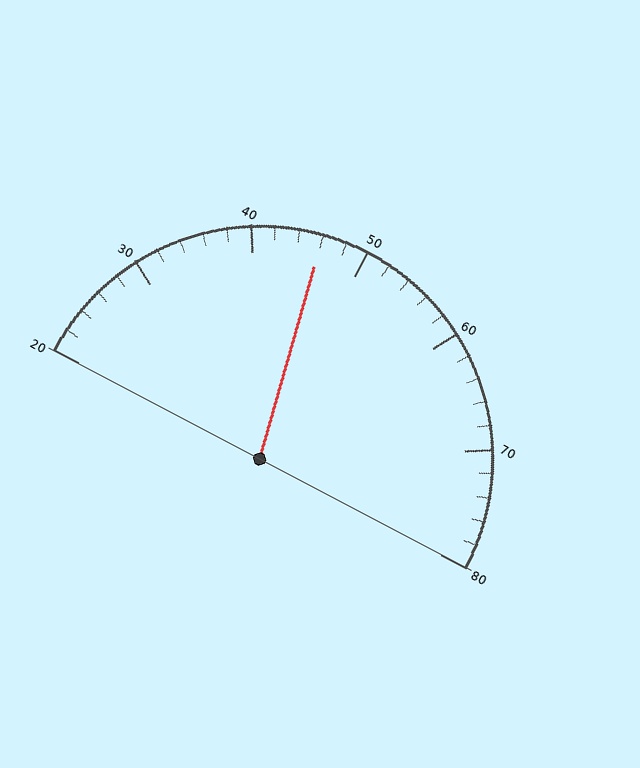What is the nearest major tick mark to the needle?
The nearest major tick mark is 50.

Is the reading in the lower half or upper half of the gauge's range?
The reading is in the lower half of the range (20 to 80).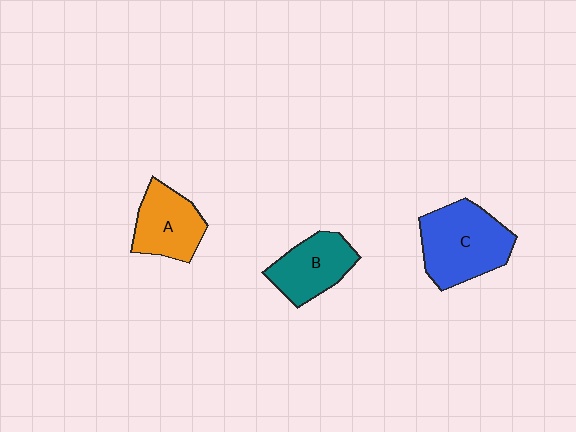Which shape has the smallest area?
Shape A (orange).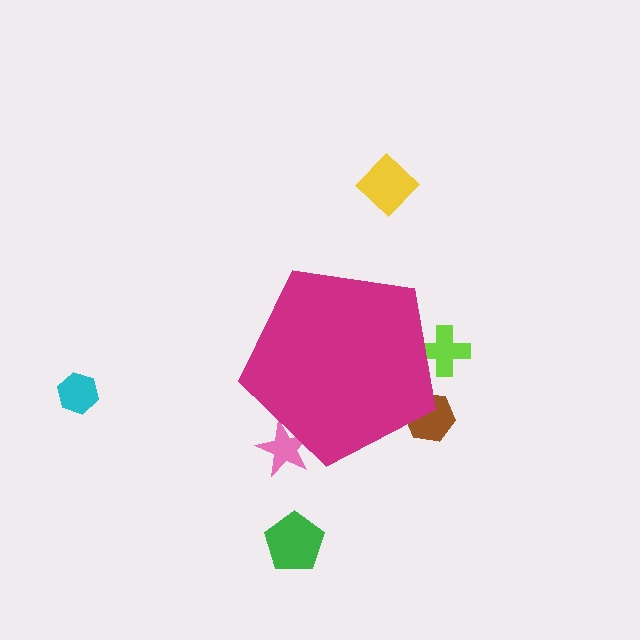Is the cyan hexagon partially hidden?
No, the cyan hexagon is fully visible.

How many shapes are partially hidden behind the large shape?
3 shapes are partially hidden.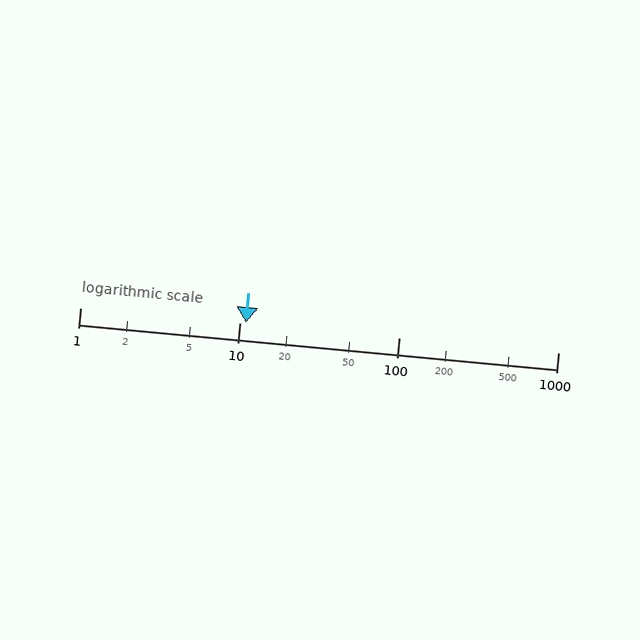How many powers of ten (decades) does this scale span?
The scale spans 3 decades, from 1 to 1000.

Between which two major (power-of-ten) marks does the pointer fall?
The pointer is between 10 and 100.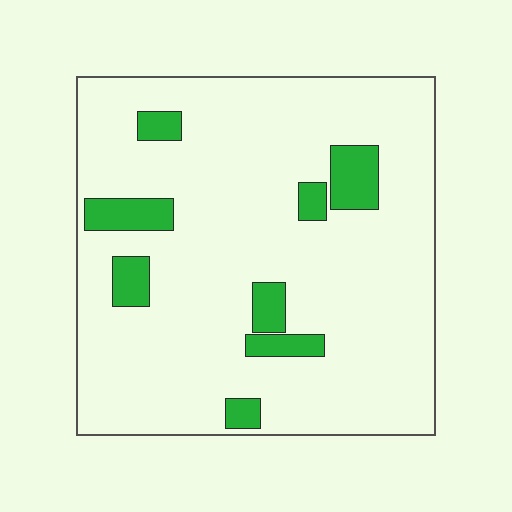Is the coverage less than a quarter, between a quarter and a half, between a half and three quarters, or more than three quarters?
Less than a quarter.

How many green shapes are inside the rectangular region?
8.